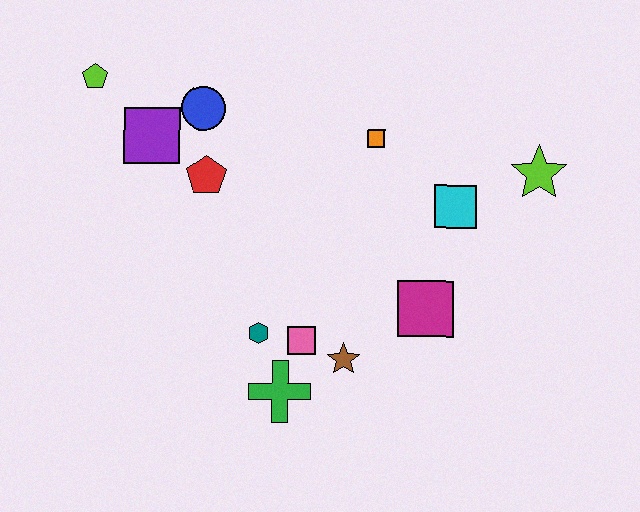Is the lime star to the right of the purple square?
Yes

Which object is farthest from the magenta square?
The lime pentagon is farthest from the magenta square.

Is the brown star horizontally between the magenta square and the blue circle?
Yes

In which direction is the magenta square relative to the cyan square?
The magenta square is below the cyan square.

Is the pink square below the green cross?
No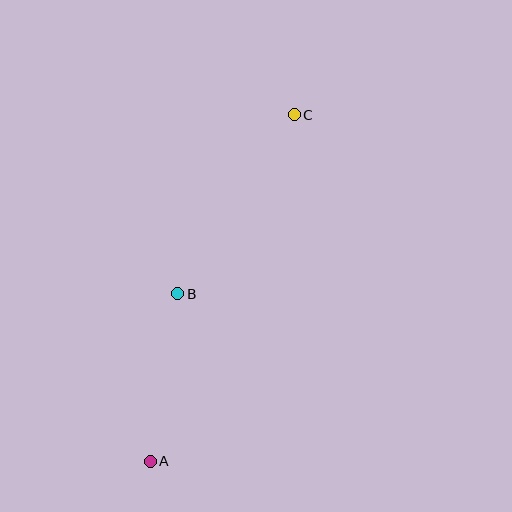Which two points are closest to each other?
Points A and B are closest to each other.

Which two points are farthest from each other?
Points A and C are farthest from each other.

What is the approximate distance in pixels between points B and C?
The distance between B and C is approximately 214 pixels.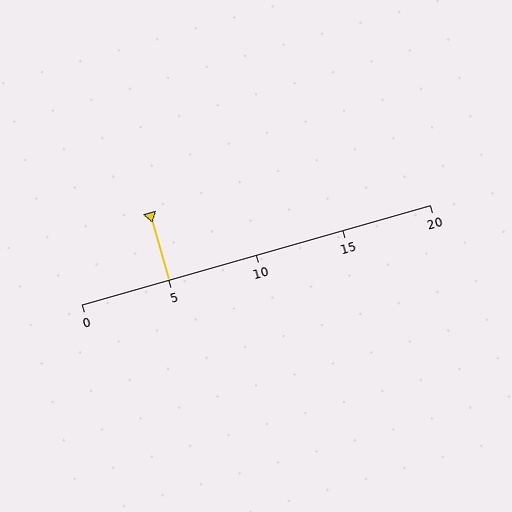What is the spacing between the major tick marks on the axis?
The major ticks are spaced 5 apart.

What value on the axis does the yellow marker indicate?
The marker indicates approximately 5.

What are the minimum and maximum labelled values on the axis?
The axis runs from 0 to 20.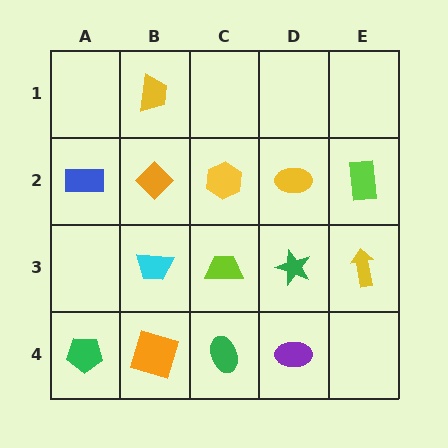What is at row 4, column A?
A green pentagon.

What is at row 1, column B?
A yellow trapezoid.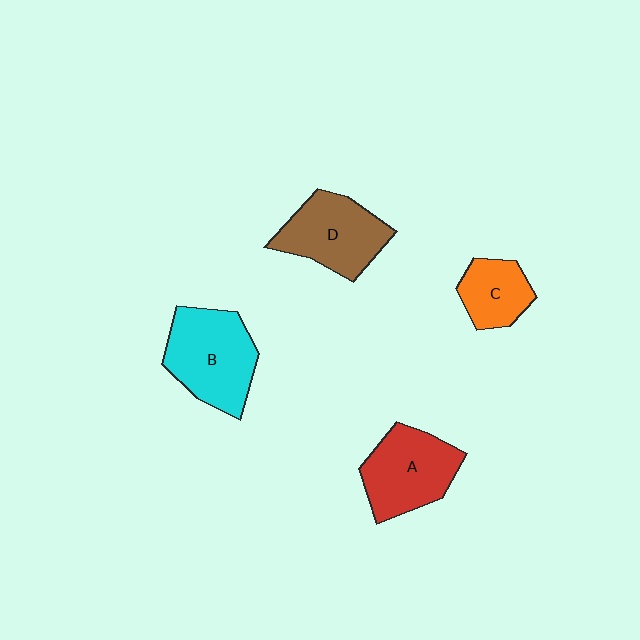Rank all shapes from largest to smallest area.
From largest to smallest: B (cyan), A (red), D (brown), C (orange).